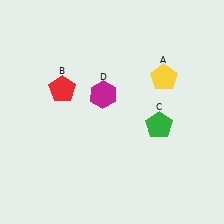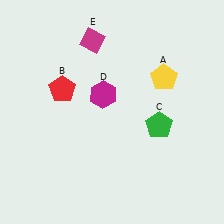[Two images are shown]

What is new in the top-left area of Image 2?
A magenta diamond (E) was added in the top-left area of Image 2.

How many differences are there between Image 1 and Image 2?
There is 1 difference between the two images.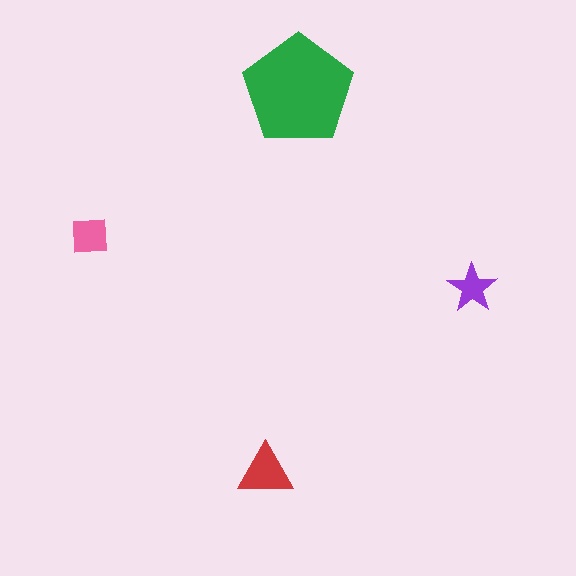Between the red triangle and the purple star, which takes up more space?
The red triangle.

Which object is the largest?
The green pentagon.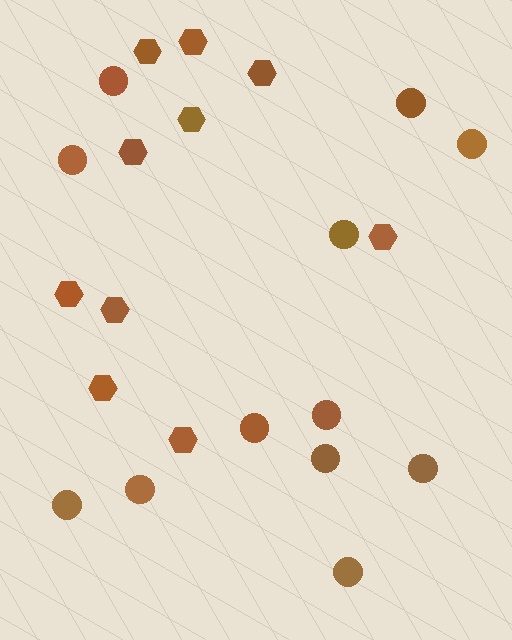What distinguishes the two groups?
There are 2 groups: one group of circles (12) and one group of hexagons (10).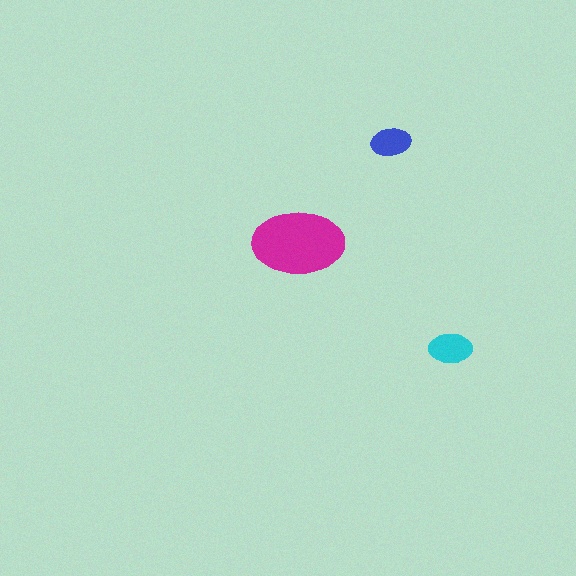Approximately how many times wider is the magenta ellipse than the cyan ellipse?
About 2 times wider.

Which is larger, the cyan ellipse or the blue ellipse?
The cyan one.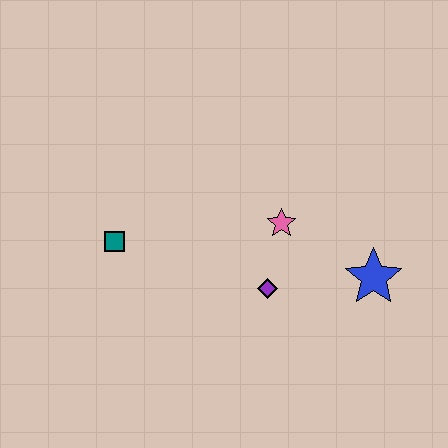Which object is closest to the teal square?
The purple diamond is closest to the teal square.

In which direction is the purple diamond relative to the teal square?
The purple diamond is to the right of the teal square.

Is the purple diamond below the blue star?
Yes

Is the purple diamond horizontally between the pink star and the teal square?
Yes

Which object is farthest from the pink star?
The teal square is farthest from the pink star.